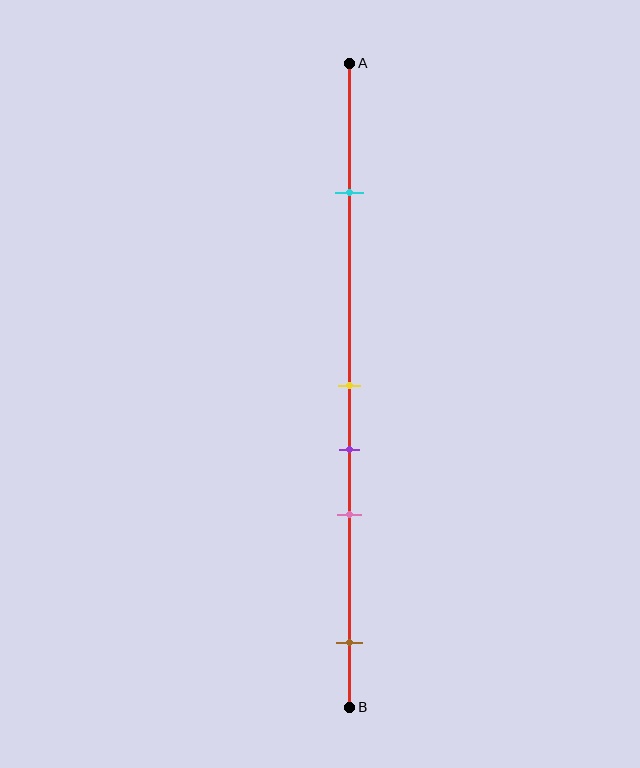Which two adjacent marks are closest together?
The yellow and purple marks are the closest adjacent pair.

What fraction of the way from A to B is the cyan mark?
The cyan mark is approximately 20% (0.2) of the way from A to B.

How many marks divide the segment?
There are 5 marks dividing the segment.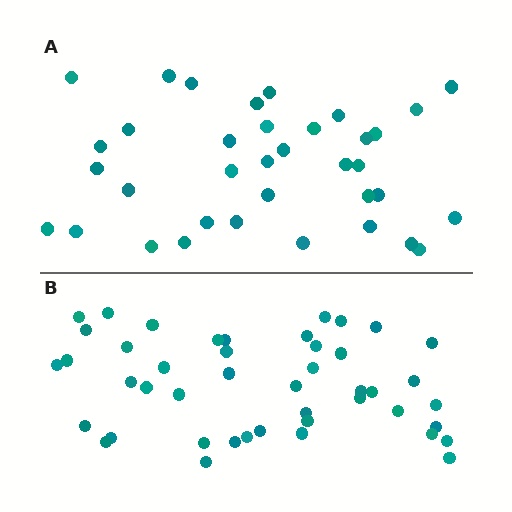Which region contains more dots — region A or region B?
Region B (the bottom region) has more dots.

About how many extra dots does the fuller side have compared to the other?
Region B has roughly 8 or so more dots than region A.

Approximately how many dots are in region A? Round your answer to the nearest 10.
About 40 dots. (The exact count is 36, which rounds to 40.)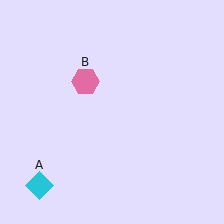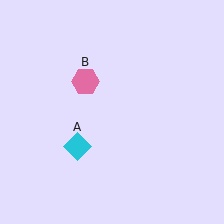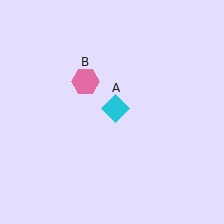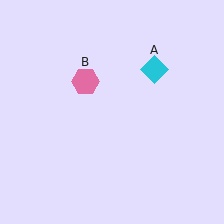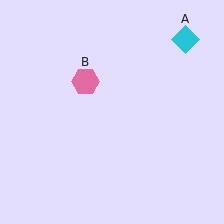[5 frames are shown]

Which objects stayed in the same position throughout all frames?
Pink hexagon (object B) remained stationary.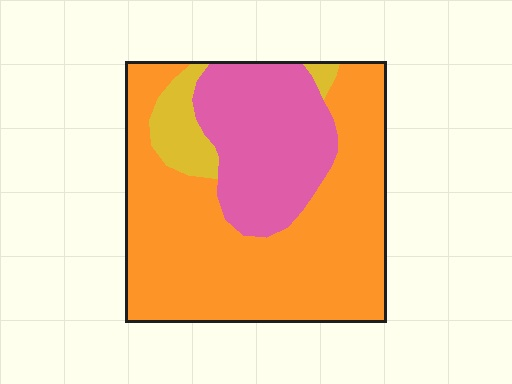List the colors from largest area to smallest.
From largest to smallest: orange, pink, yellow.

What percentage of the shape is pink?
Pink covers around 30% of the shape.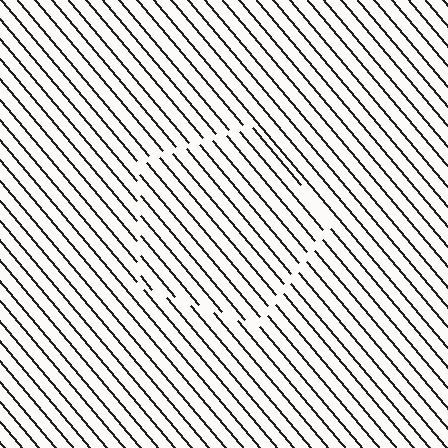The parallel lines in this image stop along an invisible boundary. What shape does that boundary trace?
An illusory pentagon. The interior of the shape contains the same grating, shifted by half a period — the contour is defined by the phase discontinuity where line-ends from the inner and outer gratings abut.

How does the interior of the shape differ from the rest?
The interior of the shape contains the same grating, shifted by half a period — the contour is defined by the phase discontinuity where line-ends from the inner and outer gratings abut.